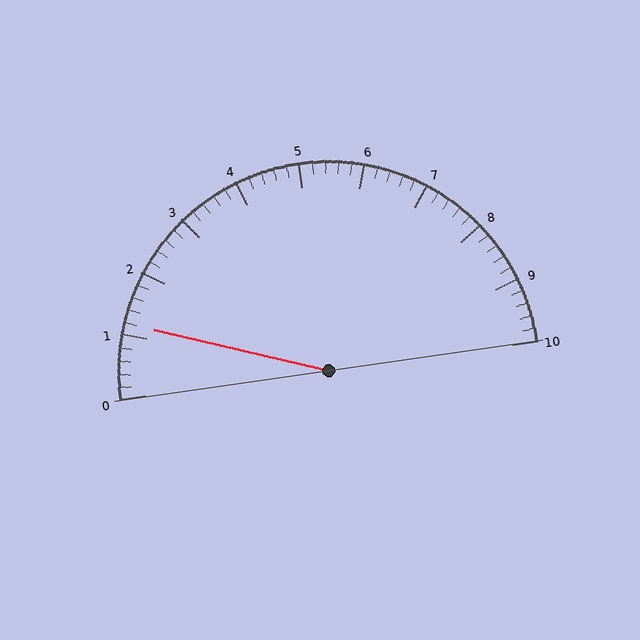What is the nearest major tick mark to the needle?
The nearest major tick mark is 1.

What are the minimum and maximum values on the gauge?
The gauge ranges from 0 to 10.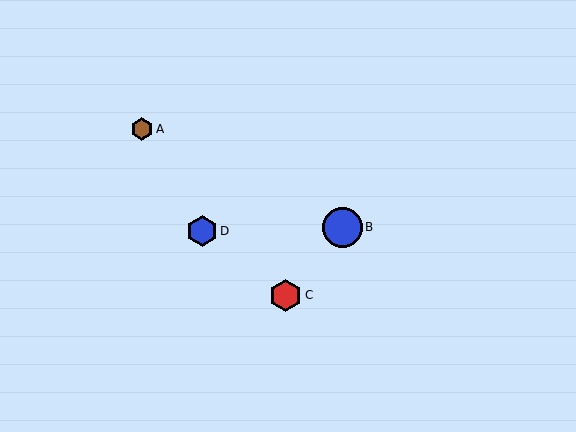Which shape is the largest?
The blue circle (labeled B) is the largest.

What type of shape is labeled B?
Shape B is a blue circle.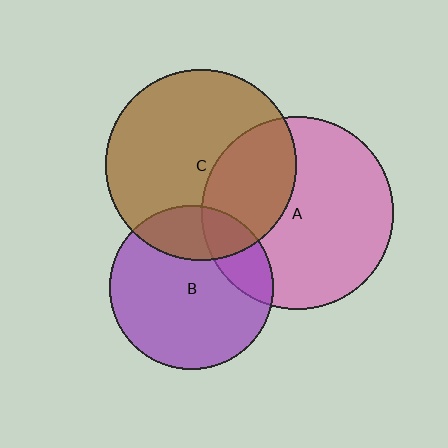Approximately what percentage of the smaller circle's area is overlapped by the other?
Approximately 35%.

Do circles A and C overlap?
Yes.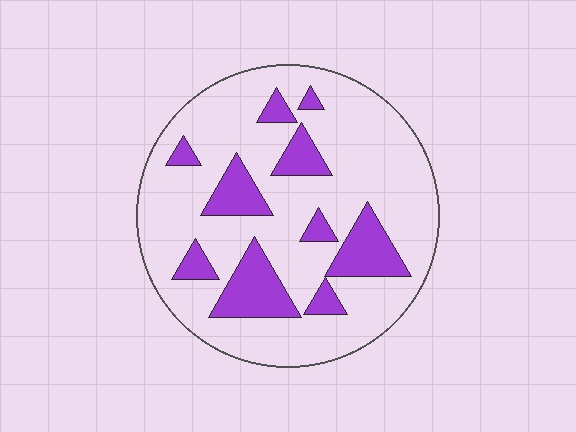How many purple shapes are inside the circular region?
10.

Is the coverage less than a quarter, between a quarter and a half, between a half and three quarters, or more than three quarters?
Less than a quarter.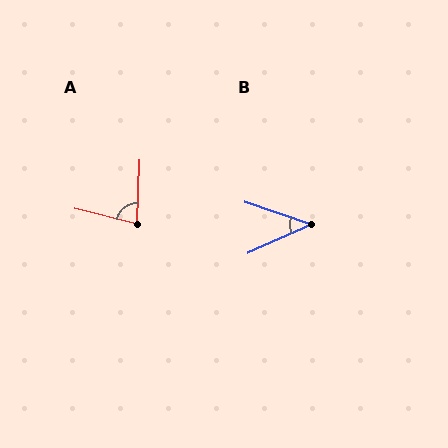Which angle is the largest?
A, at approximately 78 degrees.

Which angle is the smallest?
B, at approximately 43 degrees.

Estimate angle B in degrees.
Approximately 43 degrees.